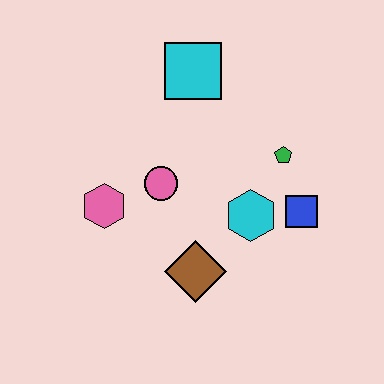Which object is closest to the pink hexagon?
The pink circle is closest to the pink hexagon.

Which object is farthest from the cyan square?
The brown diamond is farthest from the cyan square.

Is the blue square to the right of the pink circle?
Yes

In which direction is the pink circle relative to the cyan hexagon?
The pink circle is to the left of the cyan hexagon.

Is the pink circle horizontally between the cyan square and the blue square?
No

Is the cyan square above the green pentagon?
Yes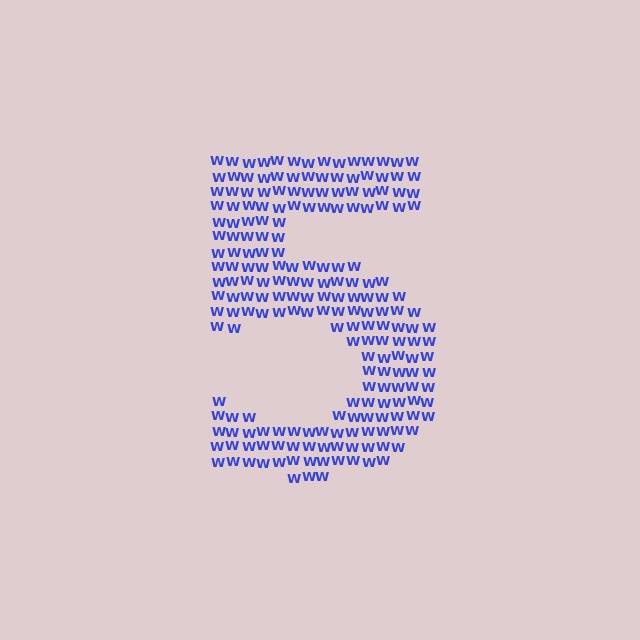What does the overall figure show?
The overall figure shows the digit 5.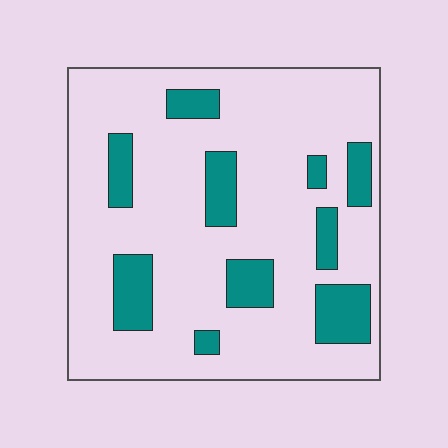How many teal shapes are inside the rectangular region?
10.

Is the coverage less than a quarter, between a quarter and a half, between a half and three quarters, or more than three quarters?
Less than a quarter.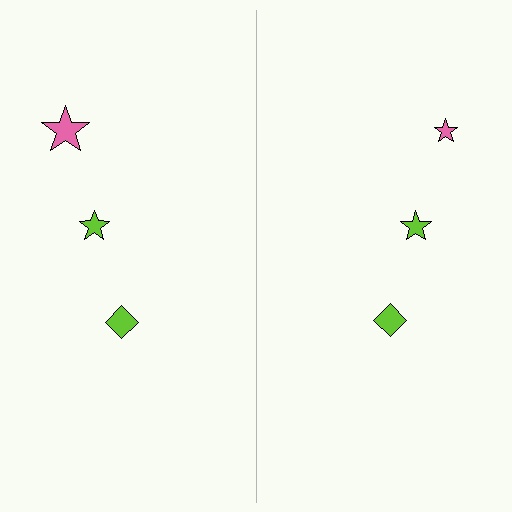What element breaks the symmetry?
The pink star on the right side has a different size than its mirror counterpart.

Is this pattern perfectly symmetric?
No, the pattern is not perfectly symmetric. The pink star on the right side has a different size than its mirror counterpart.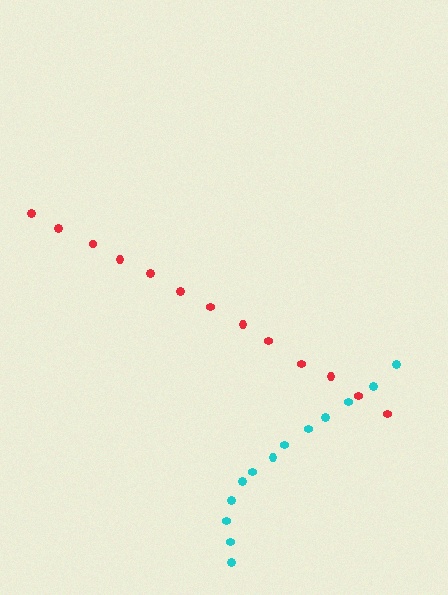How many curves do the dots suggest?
There are 2 distinct paths.